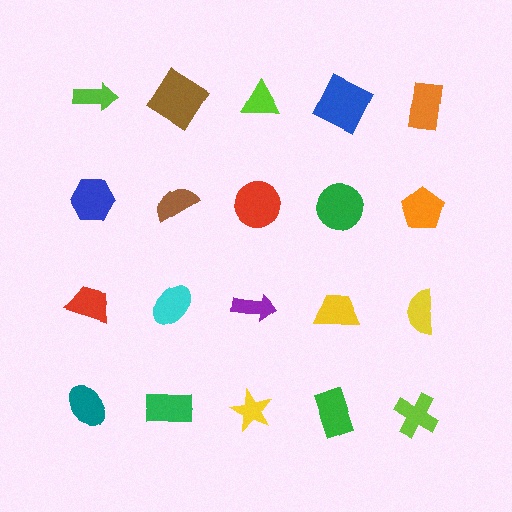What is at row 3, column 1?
A red trapezoid.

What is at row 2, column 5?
An orange pentagon.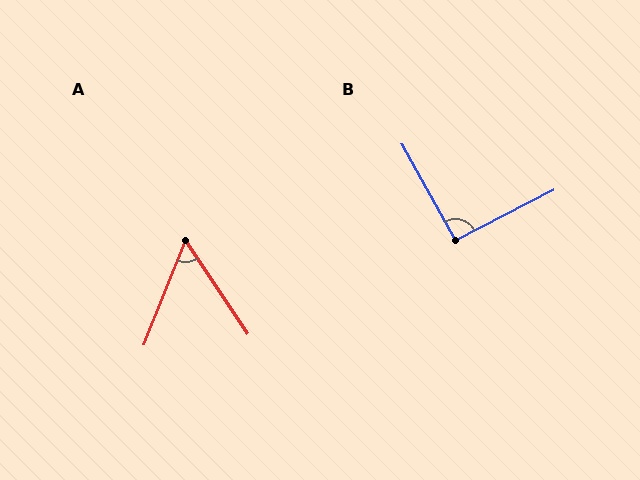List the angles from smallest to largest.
A (56°), B (92°).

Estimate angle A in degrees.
Approximately 56 degrees.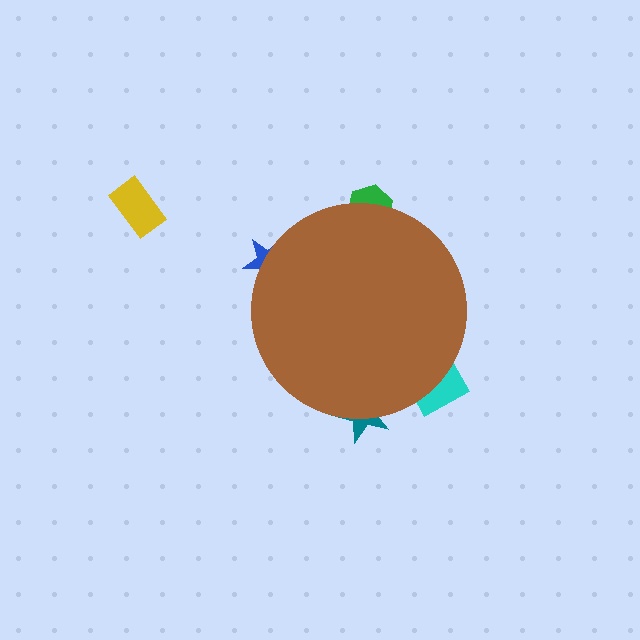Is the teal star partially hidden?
Yes, the teal star is partially hidden behind the brown circle.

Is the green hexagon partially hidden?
Yes, the green hexagon is partially hidden behind the brown circle.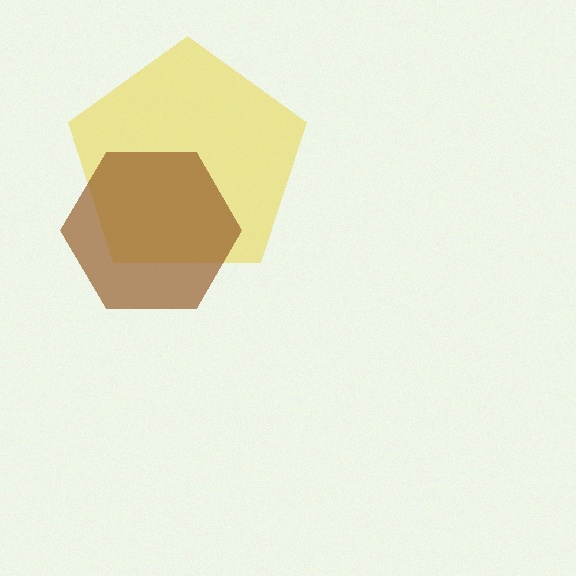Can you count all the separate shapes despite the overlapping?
Yes, there are 2 separate shapes.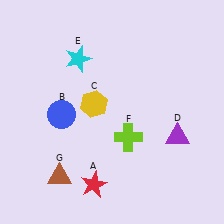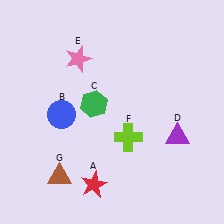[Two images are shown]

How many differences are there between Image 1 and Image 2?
There are 2 differences between the two images.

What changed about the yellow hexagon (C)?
In Image 1, C is yellow. In Image 2, it changed to green.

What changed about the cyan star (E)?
In Image 1, E is cyan. In Image 2, it changed to pink.